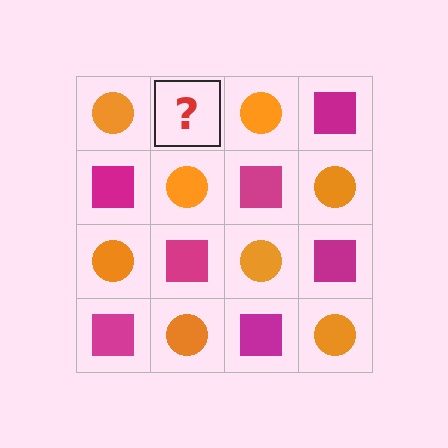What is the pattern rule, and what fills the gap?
The rule is that it alternates orange circle and magenta square in a checkerboard pattern. The gap should be filled with a magenta square.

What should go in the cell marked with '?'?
The missing cell should contain a magenta square.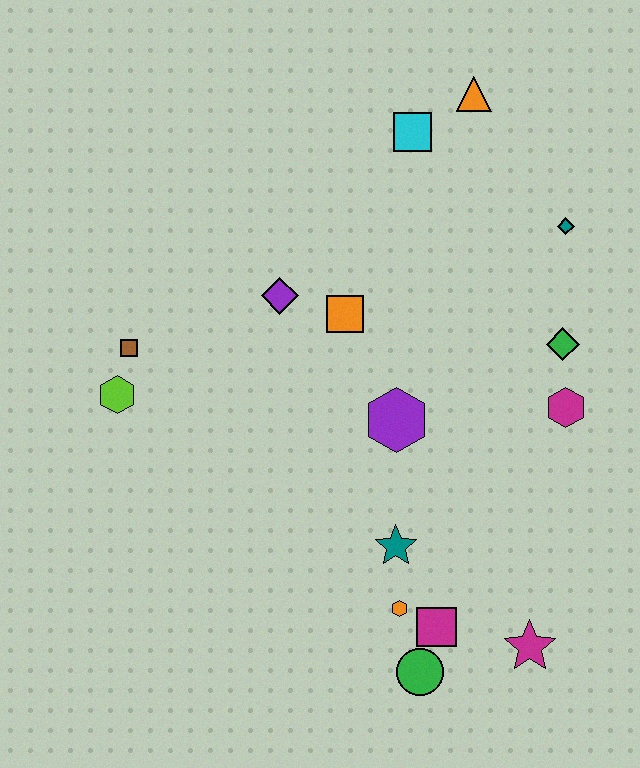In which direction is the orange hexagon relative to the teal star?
The orange hexagon is below the teal star.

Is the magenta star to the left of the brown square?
No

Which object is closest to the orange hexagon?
The magenta square is closest to the orange hexagon.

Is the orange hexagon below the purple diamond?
Yes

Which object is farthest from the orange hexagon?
The orange triangle is farthest from the orange hexagon.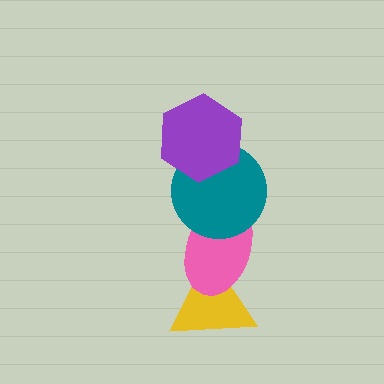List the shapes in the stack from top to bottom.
From top to bottom: the purple hexagon, the teal circle, the pink ellipse, the yellow triangle.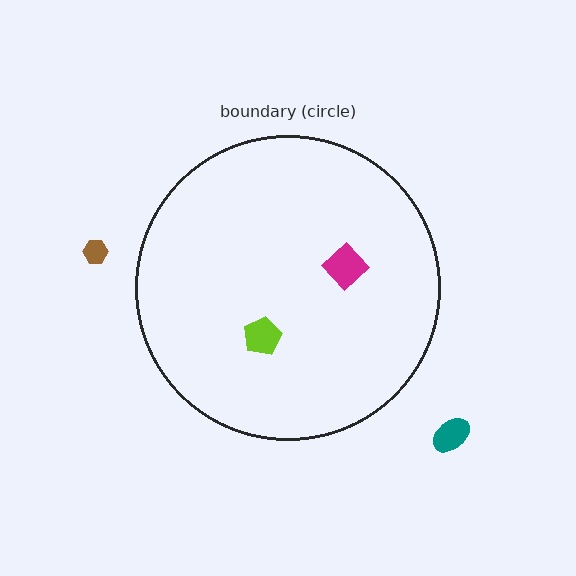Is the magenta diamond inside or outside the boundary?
Inside.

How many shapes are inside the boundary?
2 inside, 2 outside.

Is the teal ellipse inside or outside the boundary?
Outside.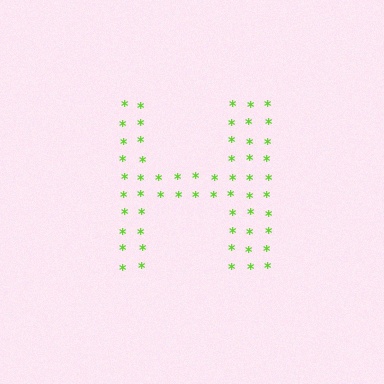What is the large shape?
The large shape is the letter H.